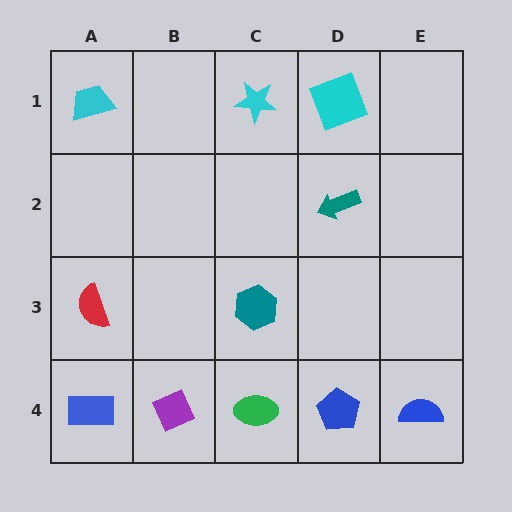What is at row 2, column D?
A teal arrow.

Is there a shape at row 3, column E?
No, that cell is empty.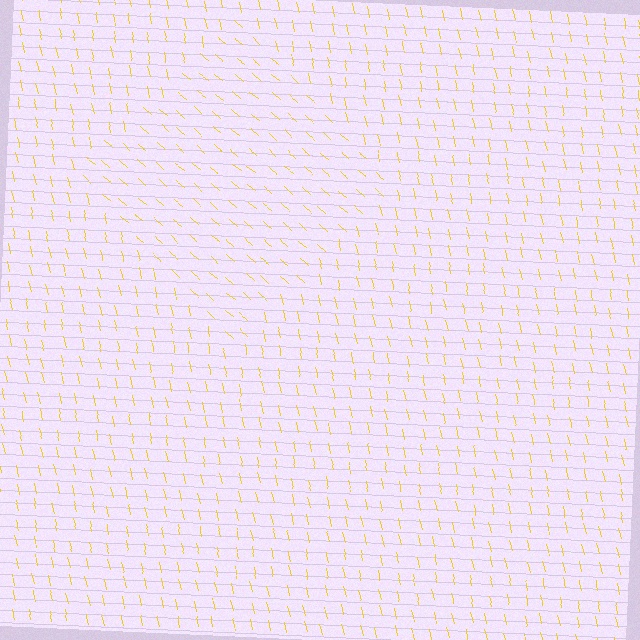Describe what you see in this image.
The image is filled with small yellow line segments. A diamond region in the image has lines oriented differently from the surrounding lines, creating a visible texture boundary.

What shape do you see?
I see a diamond.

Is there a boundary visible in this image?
Yes, there is a texture boundary formed by a change in line orientation.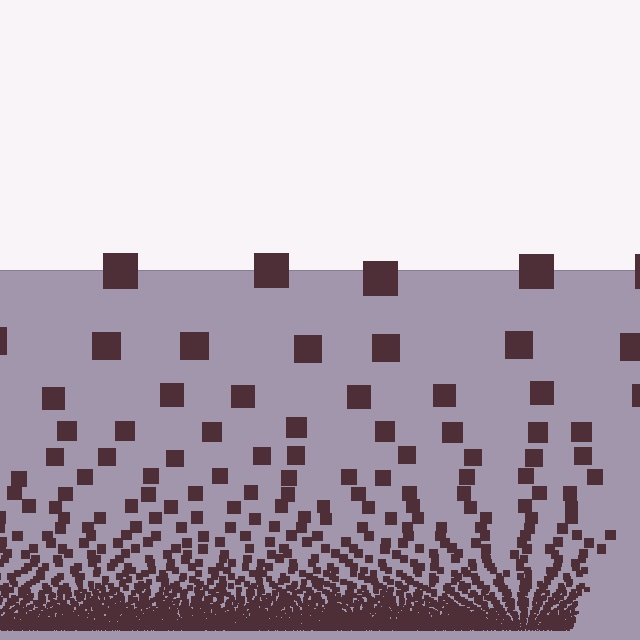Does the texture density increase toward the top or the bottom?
Density increases toward the bottom.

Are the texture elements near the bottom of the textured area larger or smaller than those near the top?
Smaller. The gradient is inverted — elements near the bottom are smaller and denser.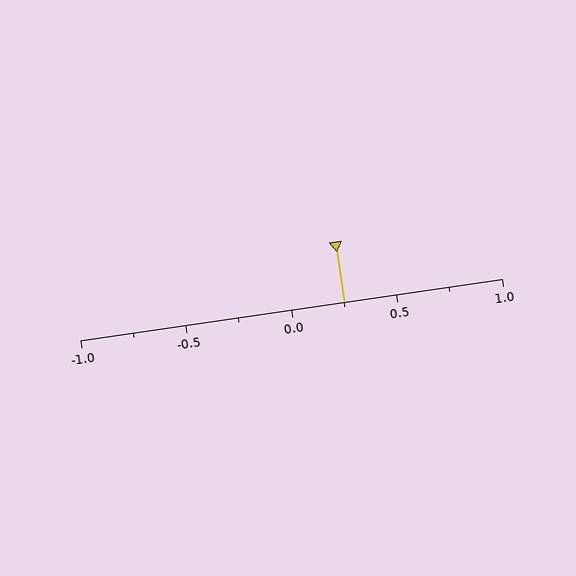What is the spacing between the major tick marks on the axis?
The major ticks are spaced 0.5 apart.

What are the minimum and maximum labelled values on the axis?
The axis runs from -1.0 to 1.0.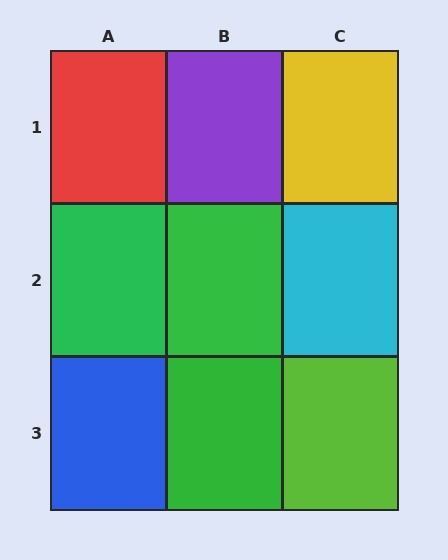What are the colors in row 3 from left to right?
Blue, green, lime.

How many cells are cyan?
1 cell is cyan.